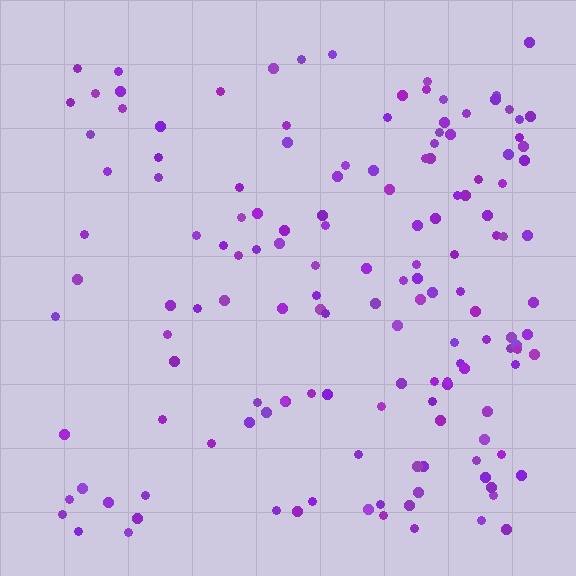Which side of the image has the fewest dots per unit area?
The left.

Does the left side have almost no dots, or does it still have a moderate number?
Still a moderate number, just noticeably fewer than the right.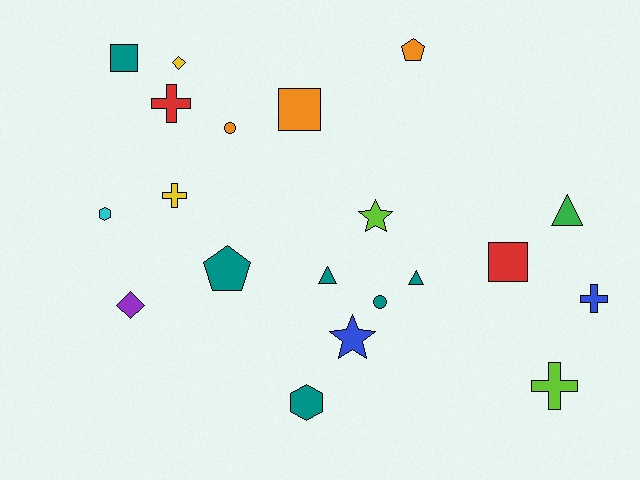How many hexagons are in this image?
There are 2 hexagons.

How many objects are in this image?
There are 20 objects.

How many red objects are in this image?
There are 2 red objects.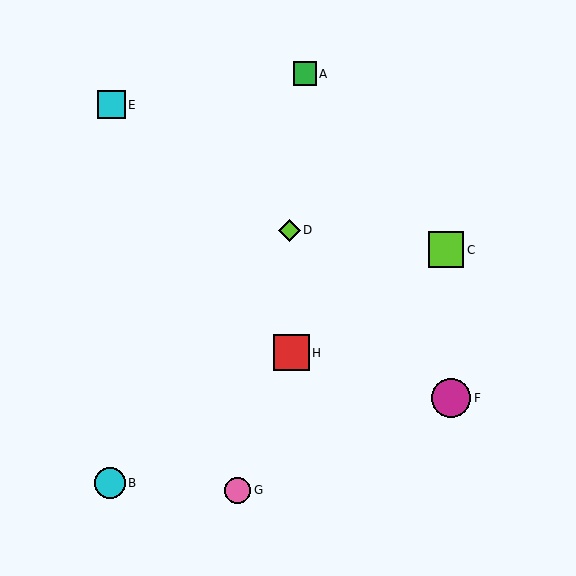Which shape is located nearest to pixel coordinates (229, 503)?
The pink circle (labeled G) at (238, 490) is nearest to that location.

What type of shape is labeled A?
Shape A is a green square.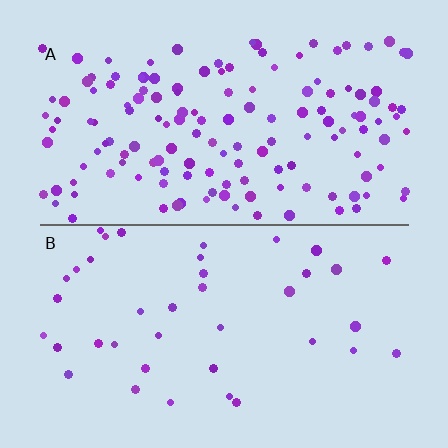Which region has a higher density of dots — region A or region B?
A (the top).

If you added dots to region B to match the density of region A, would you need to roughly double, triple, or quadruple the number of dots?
Approximately quadruple.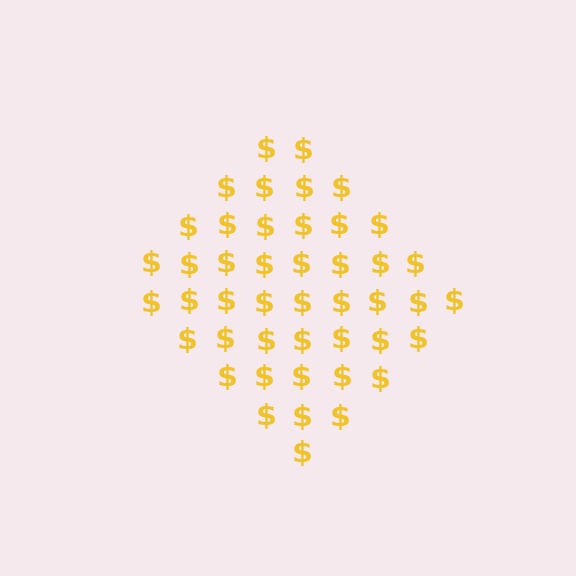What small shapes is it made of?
It is made of small dollar signs.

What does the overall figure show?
The overall figure shows a diamond.